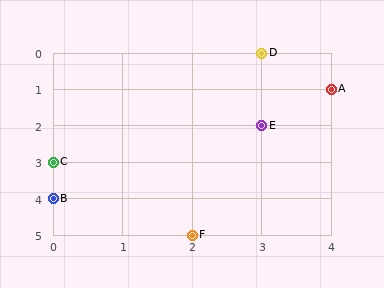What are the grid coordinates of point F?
Point F is at grid coordinates (2, 5).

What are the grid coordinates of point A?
Point A is at grid coordinates (4, 1).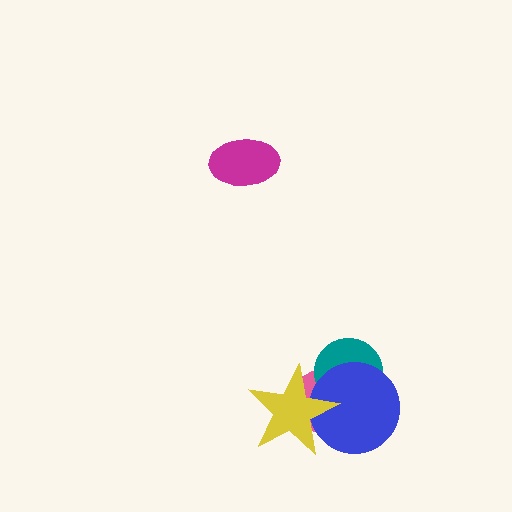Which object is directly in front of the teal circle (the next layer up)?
The blue circle is directly in front of the teal circle.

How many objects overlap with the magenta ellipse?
0 objects overlap with the magenta ellipse.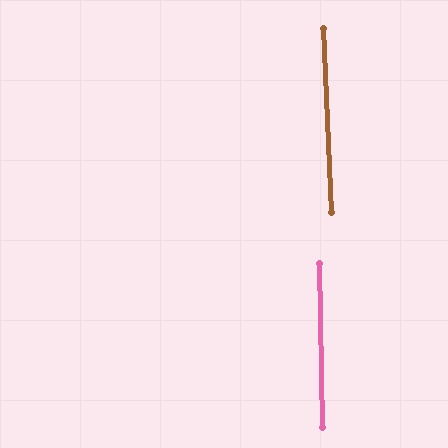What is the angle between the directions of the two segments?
Approximately 1 degree.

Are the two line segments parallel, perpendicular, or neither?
Parallel — their directions differ by only 1.2°.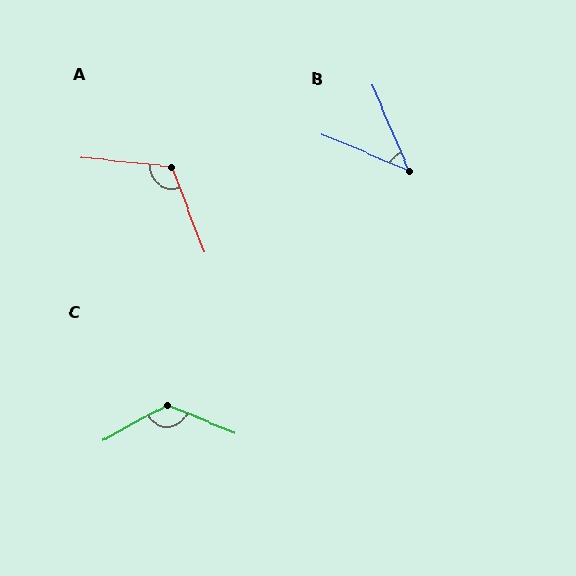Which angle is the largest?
C, at approximately 129 degrees.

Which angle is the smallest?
B, at approximately 44 degrees.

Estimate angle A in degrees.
Approximately 117 degrees.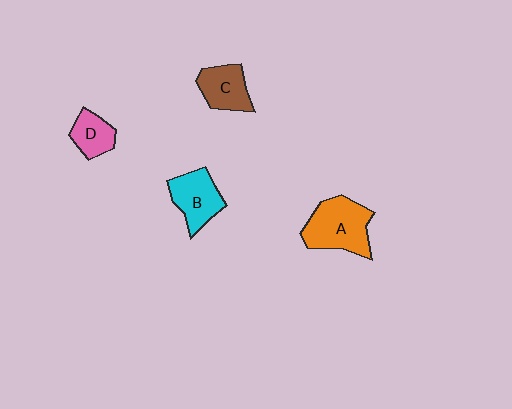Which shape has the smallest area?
Shape D (pink).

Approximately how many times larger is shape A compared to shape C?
Approximately 1.5 times.